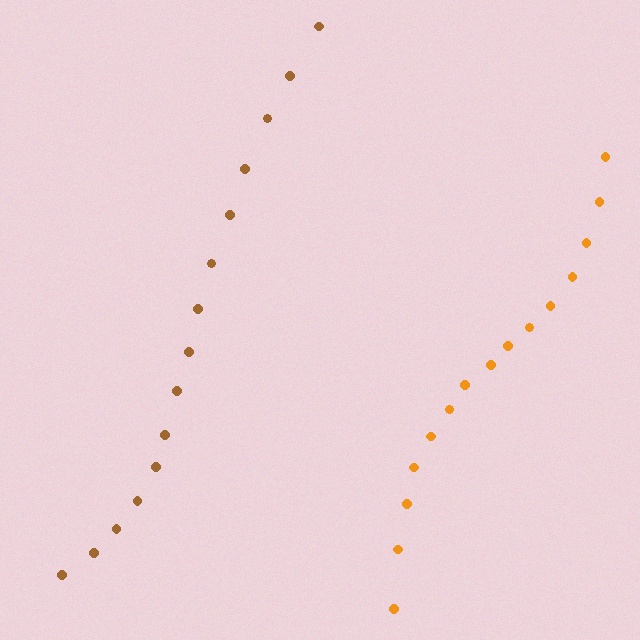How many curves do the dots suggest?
There are 2 distinct paths.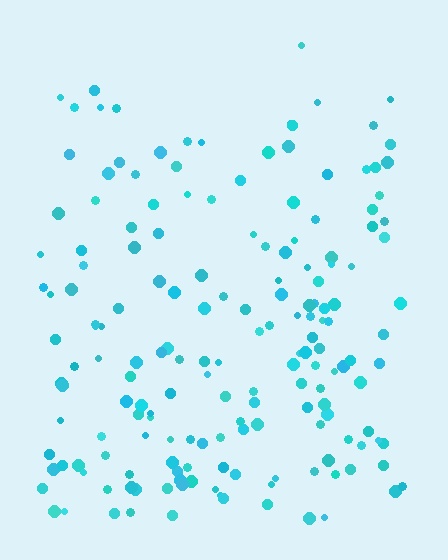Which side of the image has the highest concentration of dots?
The bottom.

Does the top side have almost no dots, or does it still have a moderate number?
Still a moderate number, just noticeably fewer than the bottom.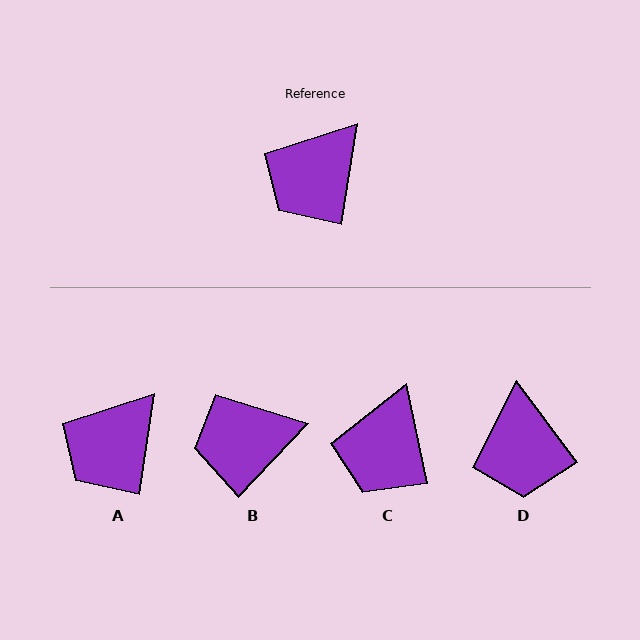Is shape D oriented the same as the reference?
No, it is off by about 46 degrees.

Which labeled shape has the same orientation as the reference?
A.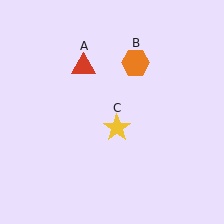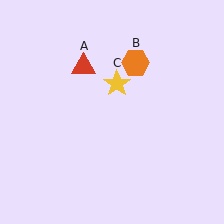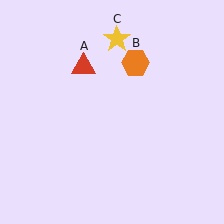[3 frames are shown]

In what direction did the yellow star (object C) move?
The yellow star (object C) moved up.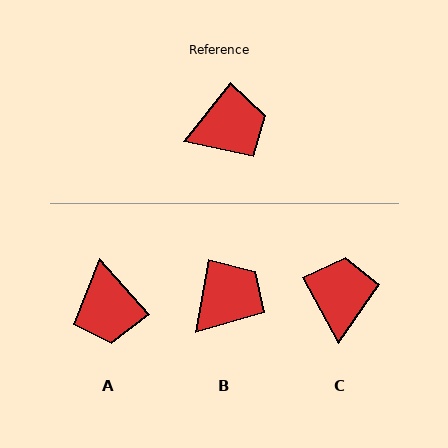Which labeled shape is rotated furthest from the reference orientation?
A, about 100 degrees away.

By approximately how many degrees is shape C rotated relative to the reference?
Approximately 67 degrees counter-clockwise.